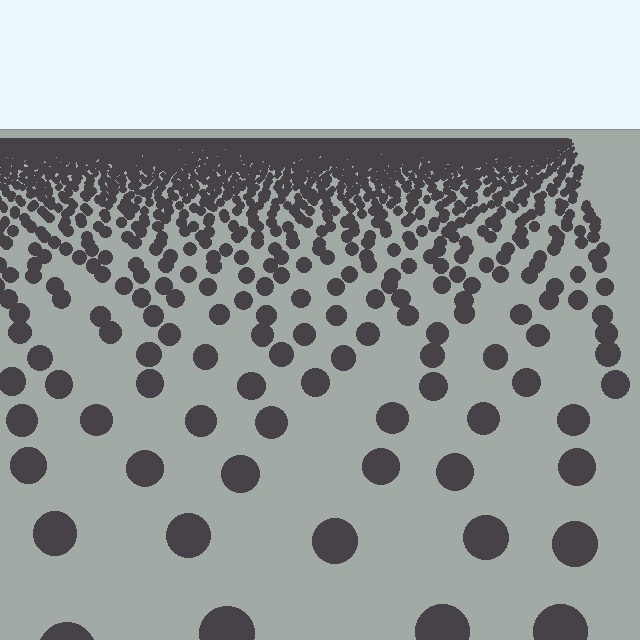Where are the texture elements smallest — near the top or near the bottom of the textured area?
Near the top.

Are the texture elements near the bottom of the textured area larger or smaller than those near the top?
Larger. Near the bottom, elements are closer to the viewer and appear at a bigger on-screen size.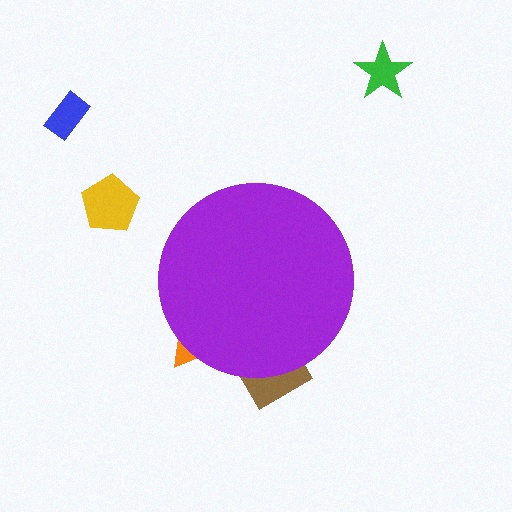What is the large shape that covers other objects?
A purple circle.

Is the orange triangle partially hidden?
Yes, the orange triangle is partially hidden behind the purple circle.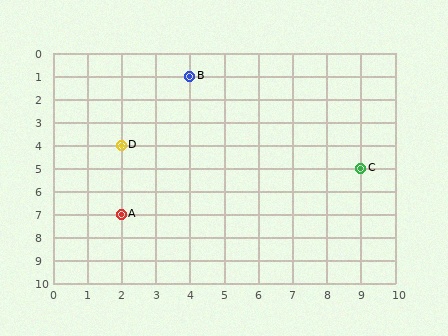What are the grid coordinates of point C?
Point C is at grid coordinates (9, 5).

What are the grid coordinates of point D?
Point D is at grid coordinates (2, 4).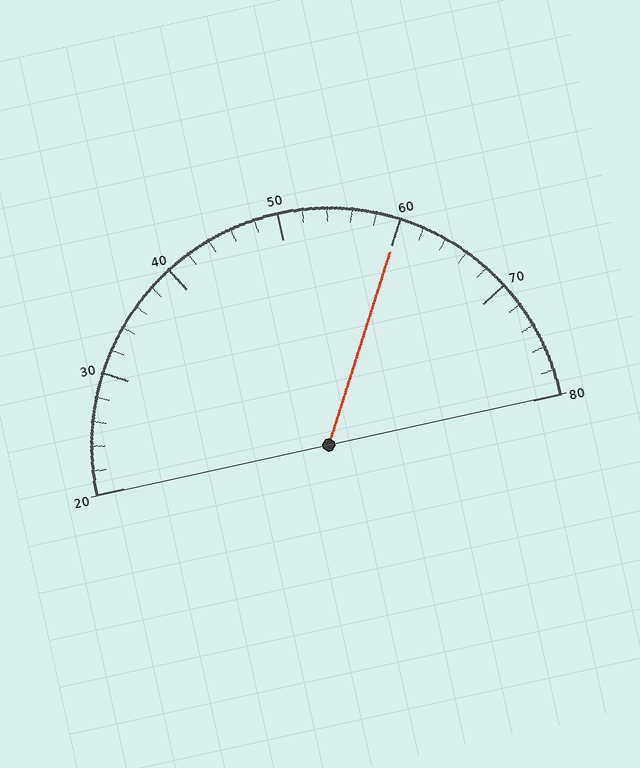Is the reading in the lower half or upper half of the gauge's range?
The reading is in the upper half of the range (20 to 80).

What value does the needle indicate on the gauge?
The needle indicates approximately 60.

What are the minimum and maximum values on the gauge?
The gauge ranges from 20 to 80.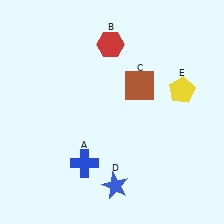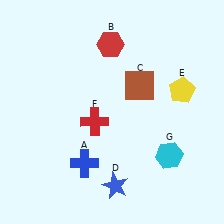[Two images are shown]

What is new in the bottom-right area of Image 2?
A cyan hexagon (G) was added in the bottom-right area of Image 2.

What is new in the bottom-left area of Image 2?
A red cross (F) was added in the bottom-left area of Image 2.